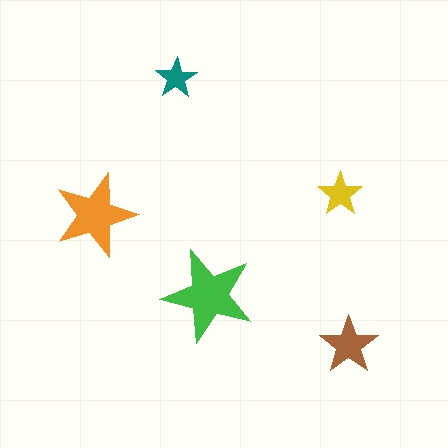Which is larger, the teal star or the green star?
The green one.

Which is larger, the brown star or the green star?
The green one.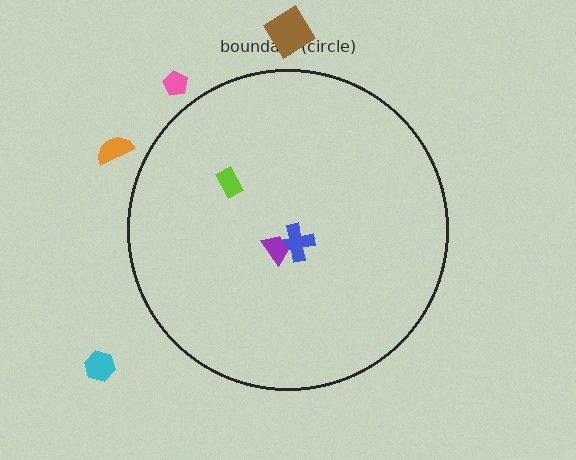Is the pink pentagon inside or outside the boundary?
Outside.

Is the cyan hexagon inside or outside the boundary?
Outside.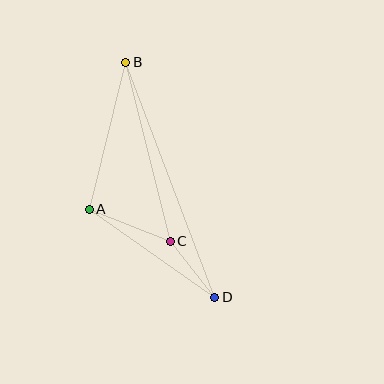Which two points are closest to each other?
Points C and D are closest to each other.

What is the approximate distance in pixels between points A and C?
The distance between A and C is approximately 87 pixels.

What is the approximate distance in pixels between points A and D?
The distance between A and D is approximately 153 pixels.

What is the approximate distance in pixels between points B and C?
The distance between B and C is approximately 185 pixels.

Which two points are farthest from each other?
Points B and D are farthest from each other.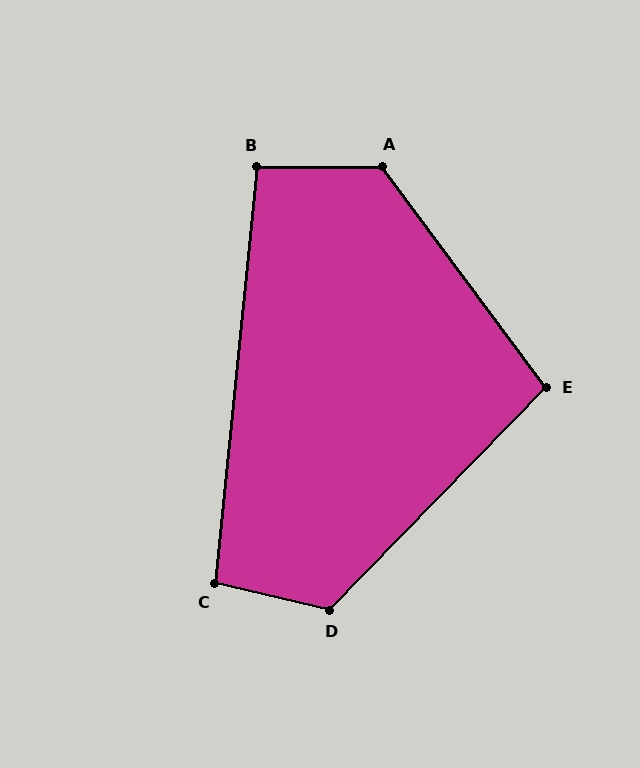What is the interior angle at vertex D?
Approximately 121 degrees (obtuse).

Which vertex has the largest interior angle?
A, at approximately 126 degrees.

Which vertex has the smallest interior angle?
B, at approximately 96 degrees.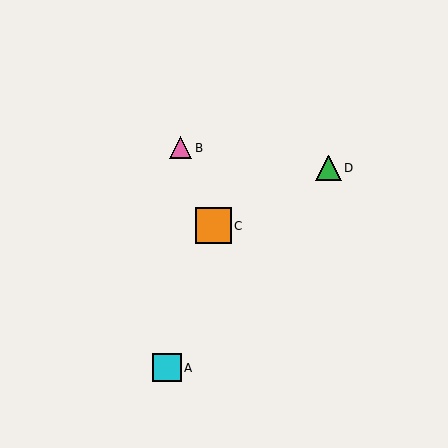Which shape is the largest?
The orange square (labeled C) is the largest.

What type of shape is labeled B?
Shape B is a pink triangle.